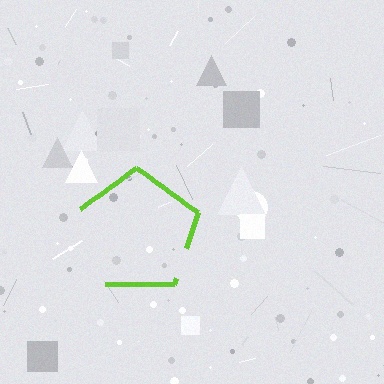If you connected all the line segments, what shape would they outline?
They would outline a pentagon.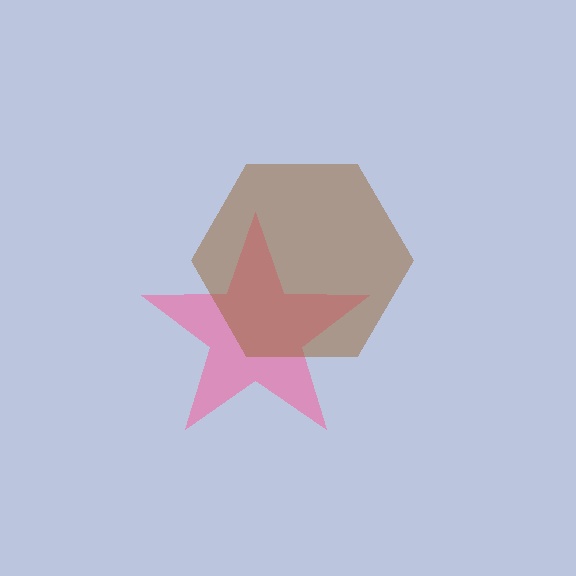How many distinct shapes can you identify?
There are 2 distinct shapes: a pink star, a brown hexagon.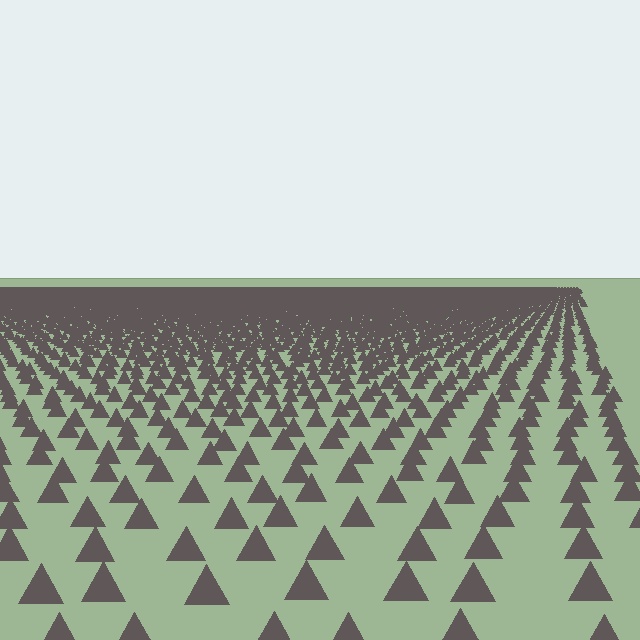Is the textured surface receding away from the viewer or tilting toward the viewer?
The surface is receding away from the viewer. Texture elements get smaller and denser toward the top.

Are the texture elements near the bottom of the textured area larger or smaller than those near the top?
Larger. Near the bottom, elements are closer to the viewer and appear at a bigger on-screen size.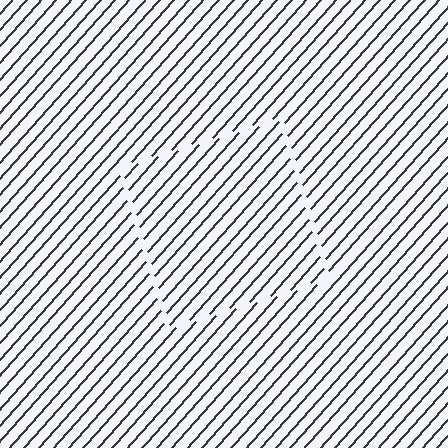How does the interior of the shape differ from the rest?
The interior of the shape contains the same grating, shifted by half a period — the contour is defined by the phase discontinuity where line-ends from the inner and outer gratings abut.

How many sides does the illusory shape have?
4 sides — the line-ends trace a square.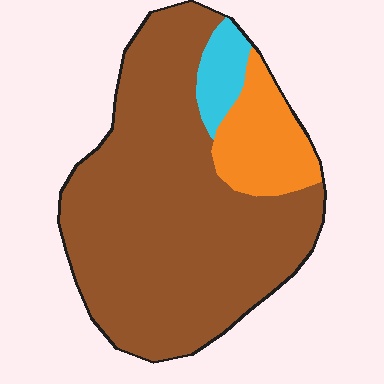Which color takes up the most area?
Brown, at roughly 80%.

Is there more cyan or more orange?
Orange.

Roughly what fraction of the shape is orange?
Orange takes up about one sixth (1/6) of the shape.